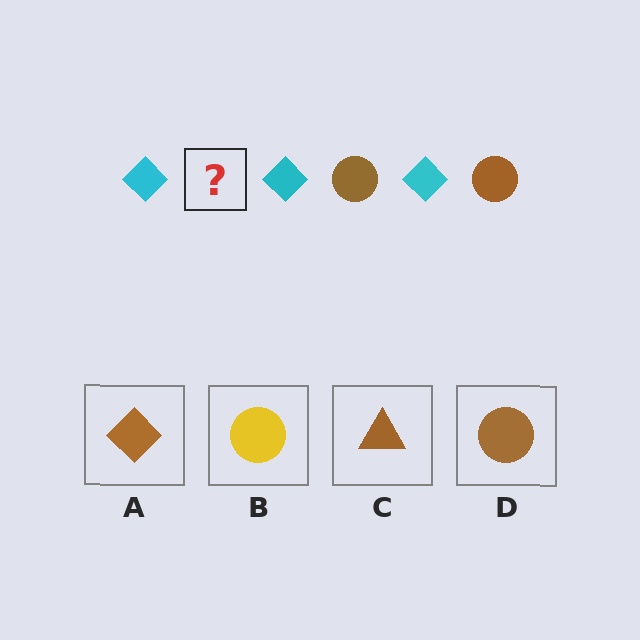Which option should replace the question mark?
Option D.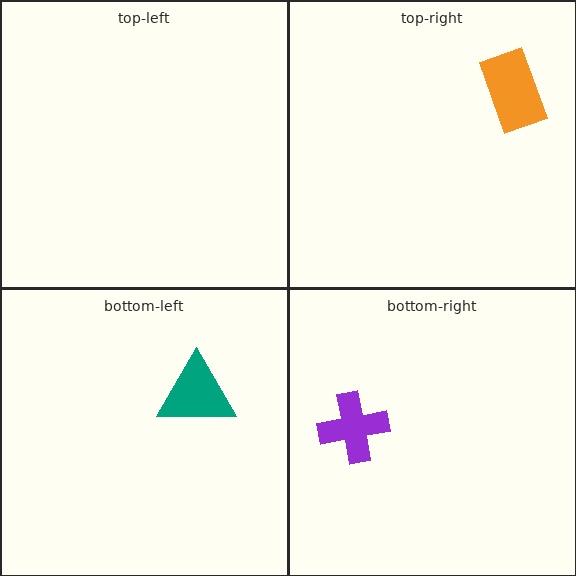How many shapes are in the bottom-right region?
1.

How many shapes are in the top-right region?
1.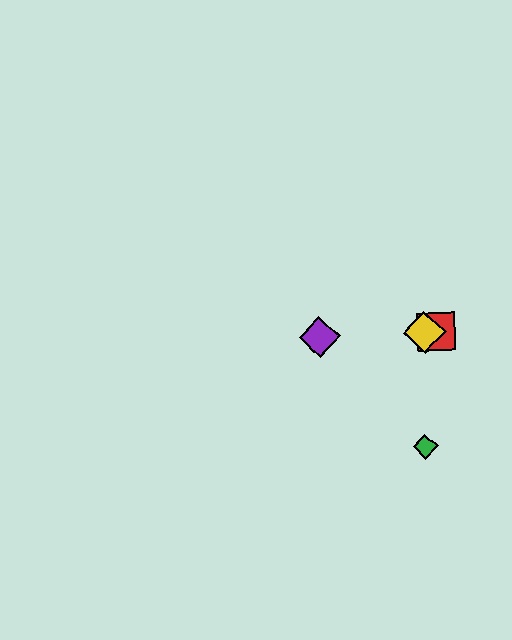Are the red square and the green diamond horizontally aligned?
No, the red square is at y≈332 and the green diamond is at y≈447.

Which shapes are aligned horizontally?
The red square, the blue diamond, the yellow diamond, the purple diamond are aligned horizontally.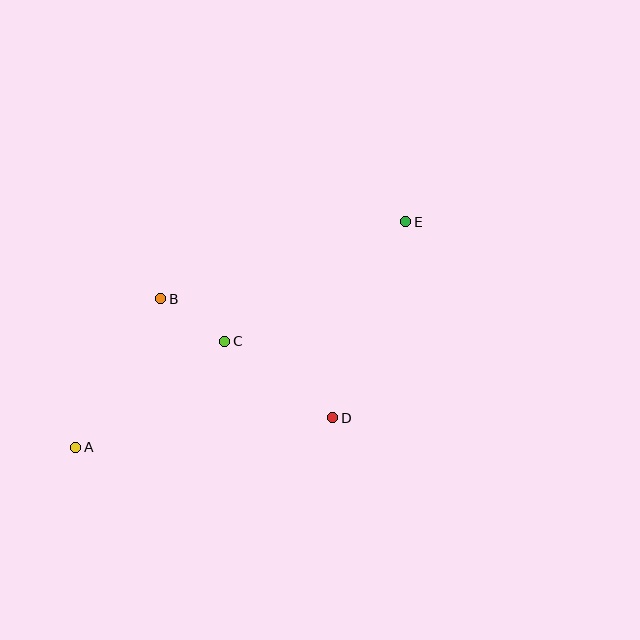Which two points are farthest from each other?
Points A and E are farthest from each other.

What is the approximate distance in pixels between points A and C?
The distance between A and C is approximately 183 pixels.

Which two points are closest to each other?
Points B and C are closest to each other.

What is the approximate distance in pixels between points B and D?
The distance between B and D is approximately 209 pixels.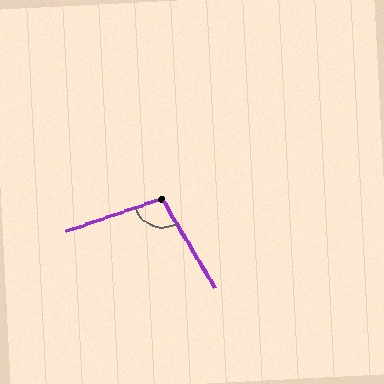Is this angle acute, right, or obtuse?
It is obtuse.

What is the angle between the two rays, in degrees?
Approximately 102 degrees.